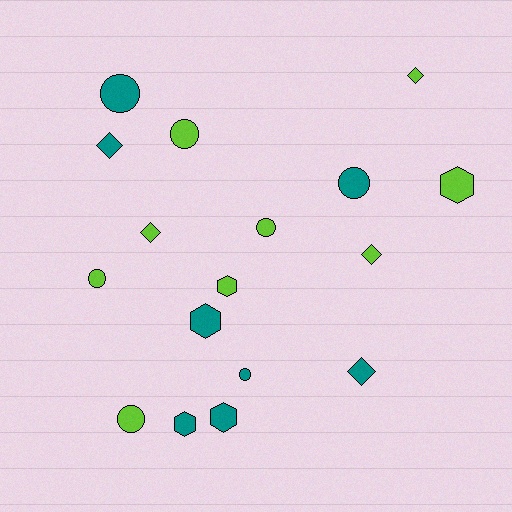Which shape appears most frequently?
Circle, with 7 objects.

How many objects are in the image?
There are 17 objects.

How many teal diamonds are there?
There are 2 teal diamonds.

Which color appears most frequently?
Lime, with 9 objects.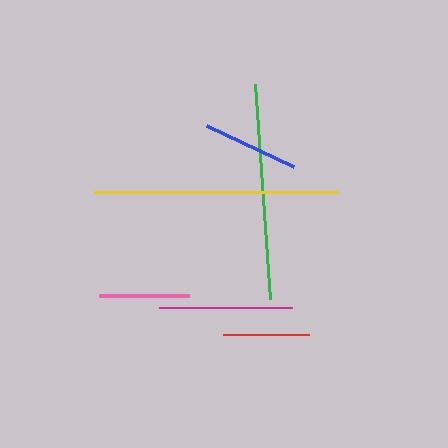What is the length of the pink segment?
The pink segment is approximately 90 pixels long.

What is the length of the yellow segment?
The yellow segment is approximately 244 pixels long.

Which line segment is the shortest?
The red line is the shortest at approximately 86 pixels.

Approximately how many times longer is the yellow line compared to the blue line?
The yellow line is approximately 2.5 times the length of the blue line.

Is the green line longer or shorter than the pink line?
The green line is longer than the pink line.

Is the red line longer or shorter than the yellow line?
The yellow line is longer than the red line.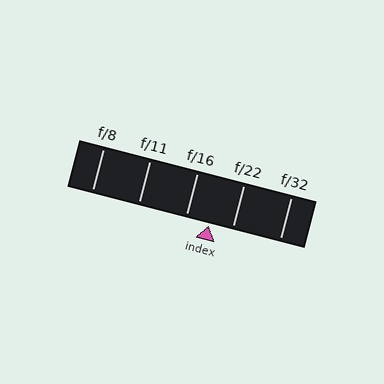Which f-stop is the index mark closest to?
The index mark is closest to f/22.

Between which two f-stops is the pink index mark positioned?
The index mark is between f/16 and f/22.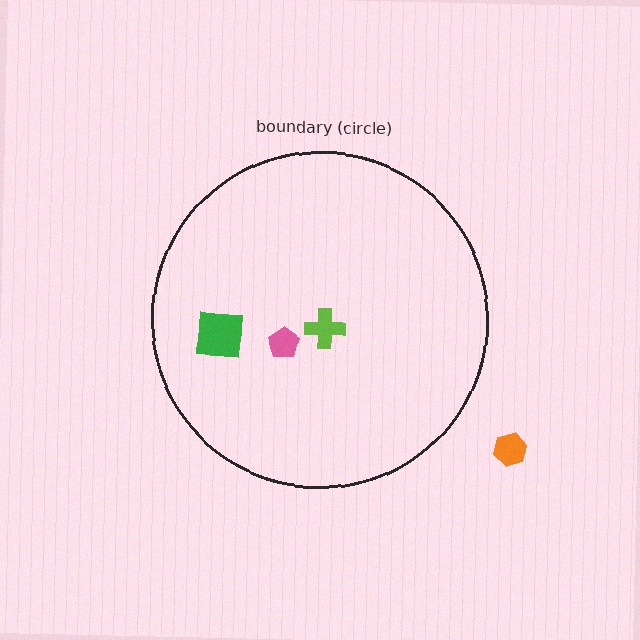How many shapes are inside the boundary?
3 inside, 1 outside.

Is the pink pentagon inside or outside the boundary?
Inside.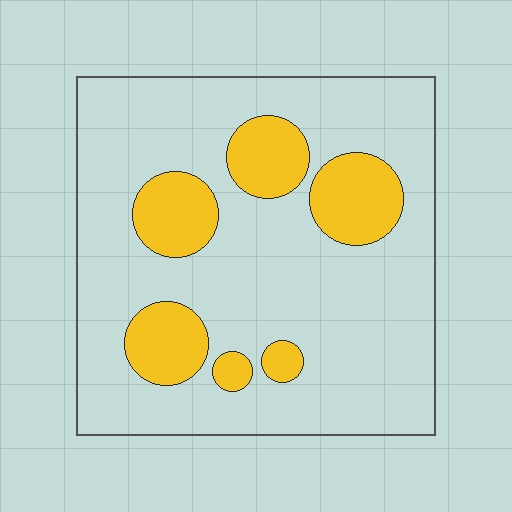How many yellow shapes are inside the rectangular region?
6.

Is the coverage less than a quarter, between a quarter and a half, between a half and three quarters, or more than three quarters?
Less than a quarter.